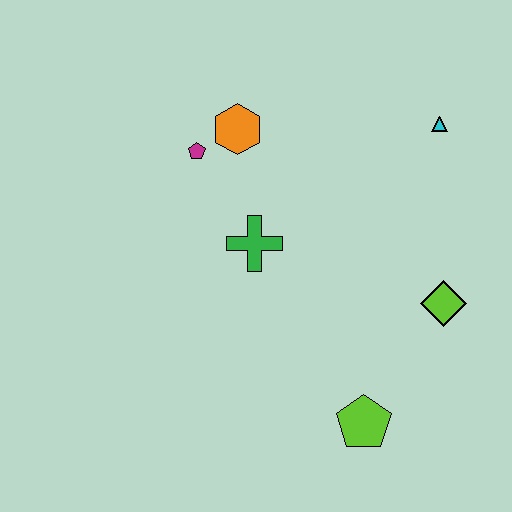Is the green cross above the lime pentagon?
Yes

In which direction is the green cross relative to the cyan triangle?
The green cross is to the left of the cyan triangle.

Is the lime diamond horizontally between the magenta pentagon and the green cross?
No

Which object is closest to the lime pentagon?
The lime diamond is closest to the lime pentagon.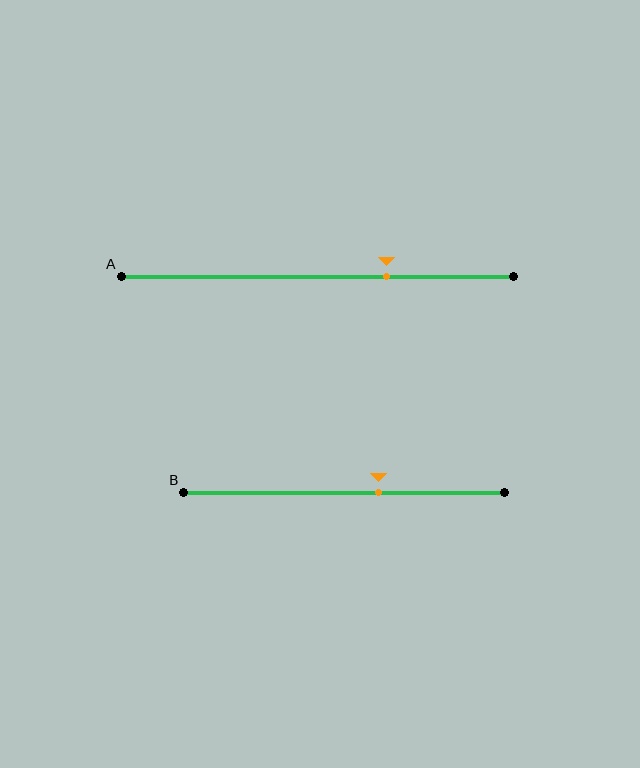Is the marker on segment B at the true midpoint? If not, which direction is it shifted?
No, the marker on segment B is shifted to the right by about 11% of the segment length.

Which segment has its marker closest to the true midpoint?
Segment B has its marker closest to the true midpoint.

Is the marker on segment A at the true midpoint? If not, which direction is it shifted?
No, the marker on segment A is shifted to the right by about 18% of the segment length.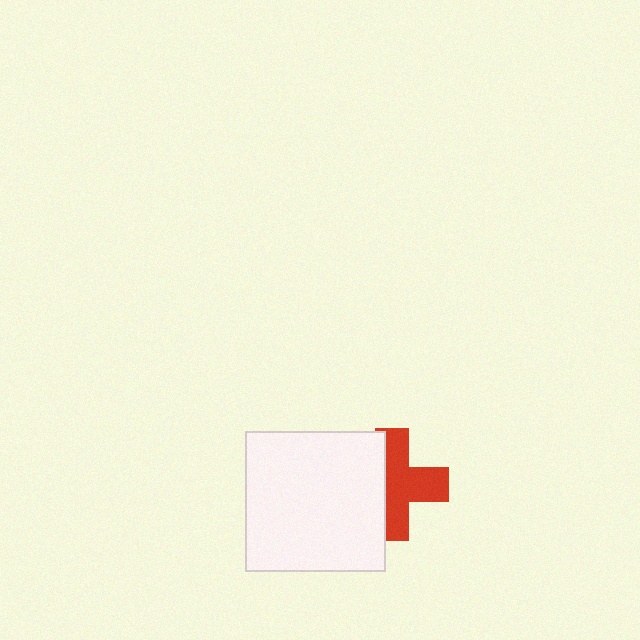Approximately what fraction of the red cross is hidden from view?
Roughly 37% of the red cross is hidden behind the white square.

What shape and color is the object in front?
The object in front is a white square.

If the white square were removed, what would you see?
You would see the complete red cross.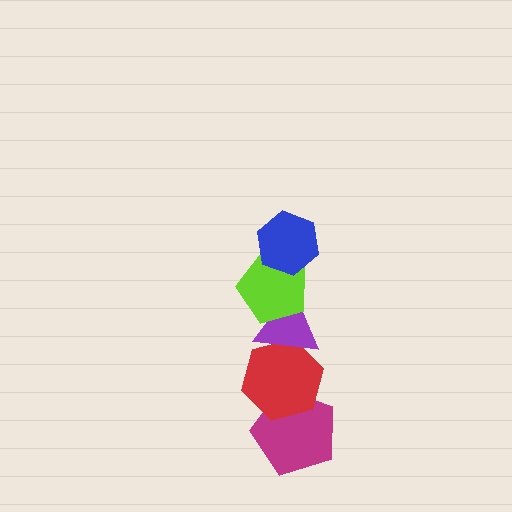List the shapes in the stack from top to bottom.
From top to bottom: the blue hexagon, the lime pentagon, the purple triangle, the red hexagon, the magenta pentagon.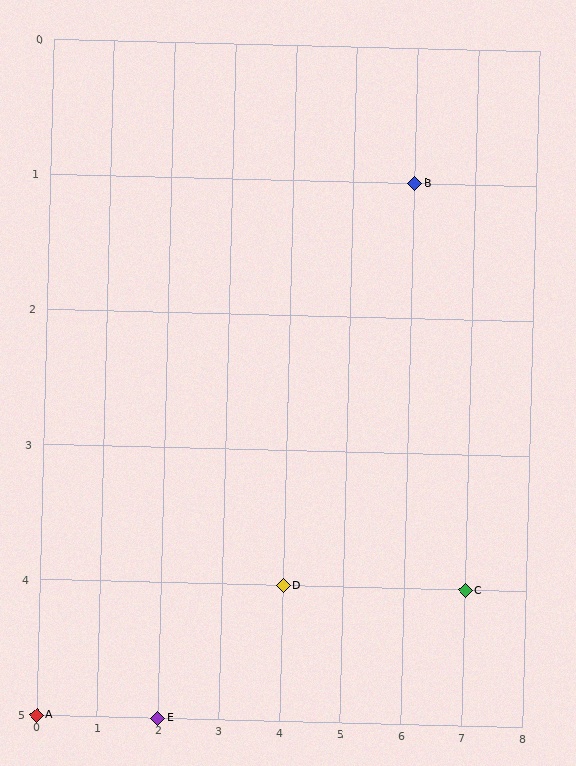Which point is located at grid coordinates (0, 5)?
Point A is at (0, 5).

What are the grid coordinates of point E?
Point E is at grid coordinates (2, 5).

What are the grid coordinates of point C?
Point C is at grid coordinates (7, 4).